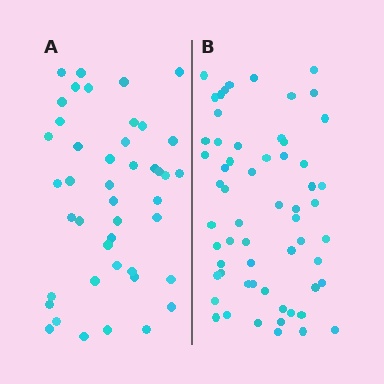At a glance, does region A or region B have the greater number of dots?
Region B (the right region) has more dots.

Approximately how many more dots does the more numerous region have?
Region B has approximately 15 more dots than region A.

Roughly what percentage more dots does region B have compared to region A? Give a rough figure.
About 35% more.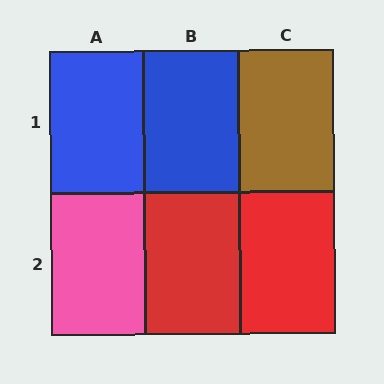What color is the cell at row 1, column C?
Brown.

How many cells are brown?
1 cell is brown.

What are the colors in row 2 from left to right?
Pink, red, red.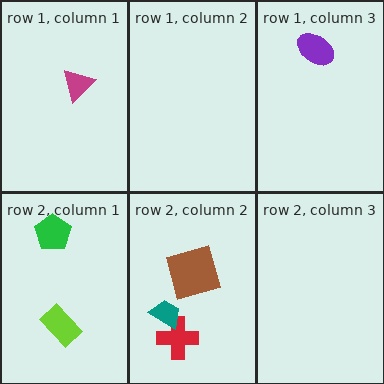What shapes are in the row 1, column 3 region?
The purple ellipse.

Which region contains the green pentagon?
The row 2, column 1 region.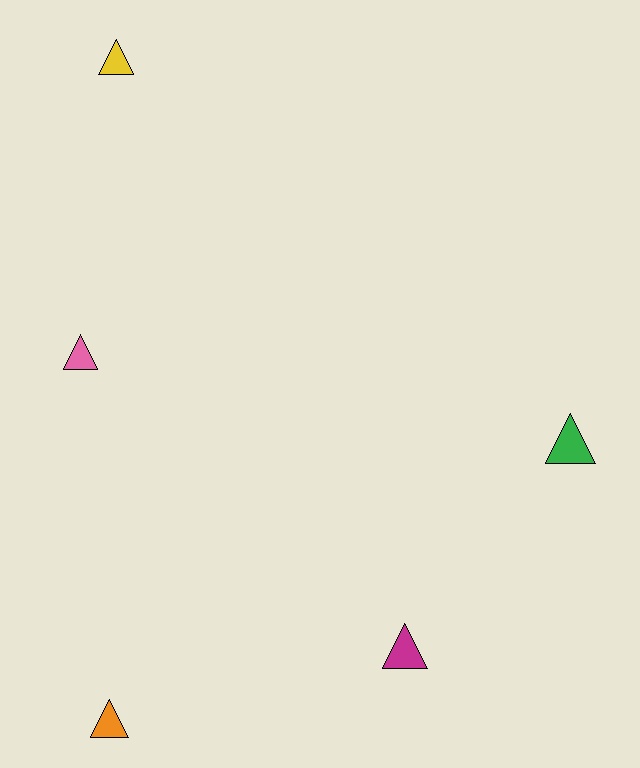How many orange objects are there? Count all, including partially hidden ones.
There is 1 orange object.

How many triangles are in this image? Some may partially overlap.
There are 5 triangles.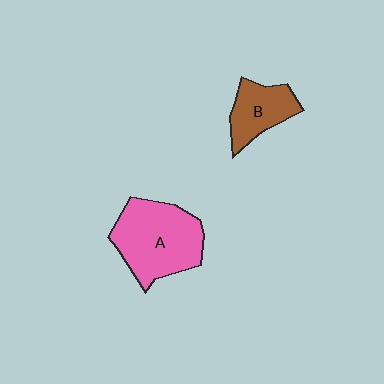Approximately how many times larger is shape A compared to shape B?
Approximately 1.9 times.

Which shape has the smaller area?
Shape B (brown).